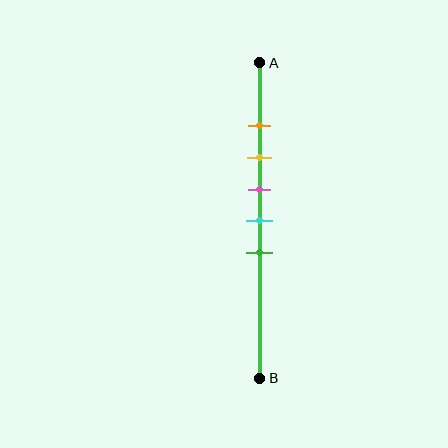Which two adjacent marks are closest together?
The orange and yellow marks are the closest adjacent pair.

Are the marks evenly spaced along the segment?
Yes, the marks are approximately evenly spaced.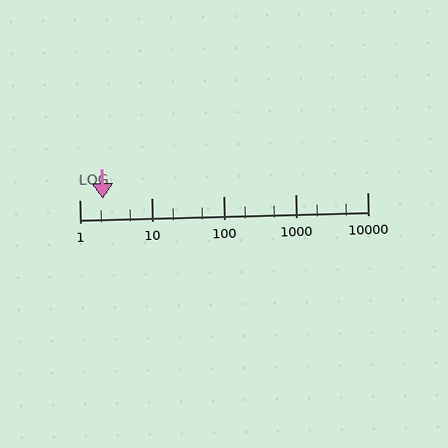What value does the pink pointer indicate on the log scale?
The pointer indicates approximately 2.1.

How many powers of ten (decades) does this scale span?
The scale spans 4 decades, from 1 to 10000.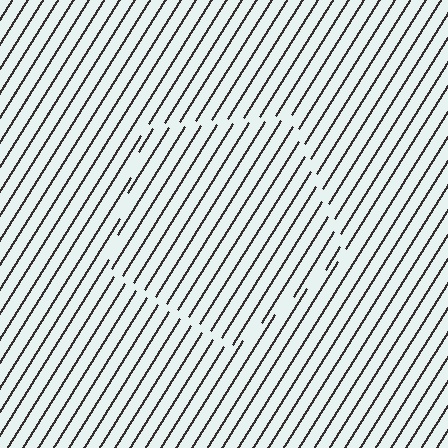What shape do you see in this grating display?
An illusory pentagon. The interior of the shape contains the same grating, shifted by half a period — the contour is defined by the phase discontinuity where line-ends from the inner and outer gratings abut.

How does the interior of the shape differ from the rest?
The interior of the shape contains the same grating, shifted by half a period — the contour is defined by the phase discontinuity where line-ends from the inner and outer gratings abut.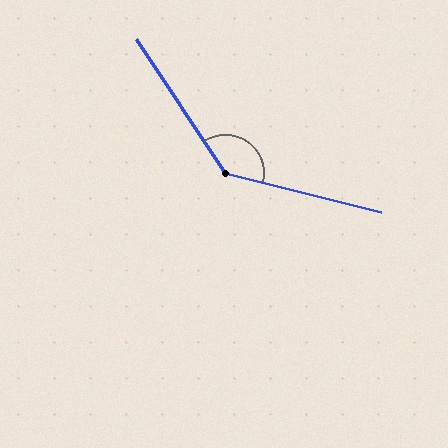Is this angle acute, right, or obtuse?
It is obtuse.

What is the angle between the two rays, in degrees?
Approximately 138 degrees.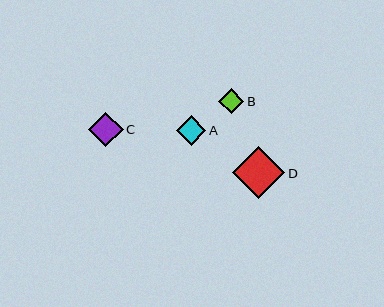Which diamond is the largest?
Diamond D is the largest with a size of approximately 52 pixels.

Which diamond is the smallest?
Diamond B is the smallest with a size of approximately 25 pixels.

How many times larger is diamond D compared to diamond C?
Diamond D is approximately 1.5 times the size of diamond C.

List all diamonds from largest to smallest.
From largest to smallest: D, C, A, B.